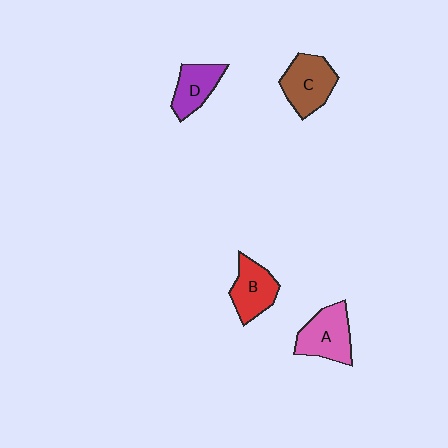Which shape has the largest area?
Shape A (pink).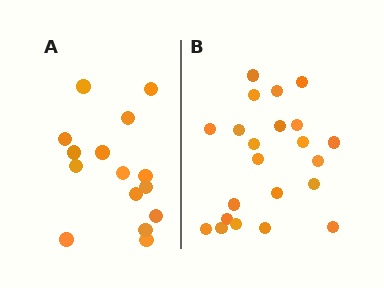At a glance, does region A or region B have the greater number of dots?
Region B (the right region) has more dots.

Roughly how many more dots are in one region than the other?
Region B has roughly 8 or so more dots than region A.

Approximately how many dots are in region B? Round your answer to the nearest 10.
About 20 dots. (The exact count is 22, which rounds to 20.)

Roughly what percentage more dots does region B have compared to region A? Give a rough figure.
About 45% more.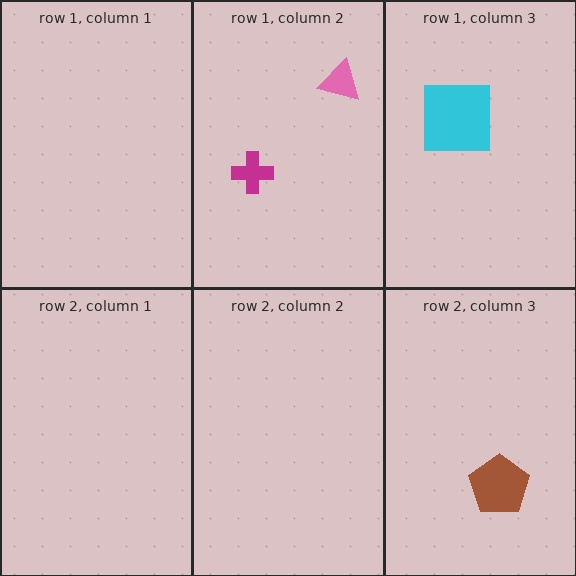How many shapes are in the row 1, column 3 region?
1.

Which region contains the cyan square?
The row 1, column 3 region.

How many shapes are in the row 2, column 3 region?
1.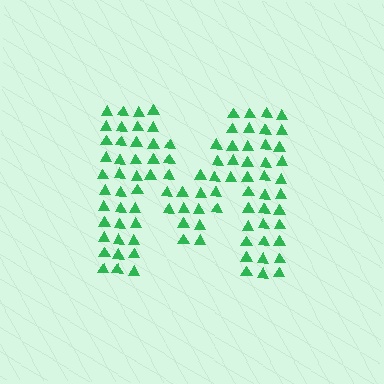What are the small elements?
The small elements are triangles.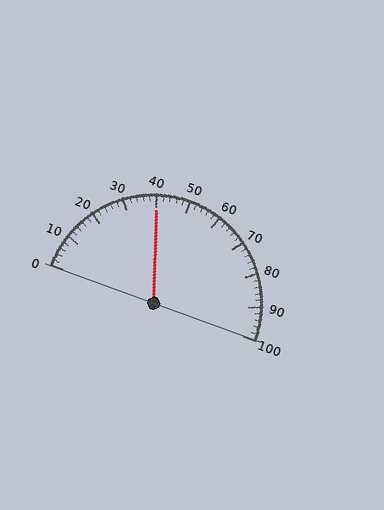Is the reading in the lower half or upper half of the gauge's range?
The reading is in the lower half of the range (0 to 100).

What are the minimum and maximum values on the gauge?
The gauge ranges from 0 to 100.